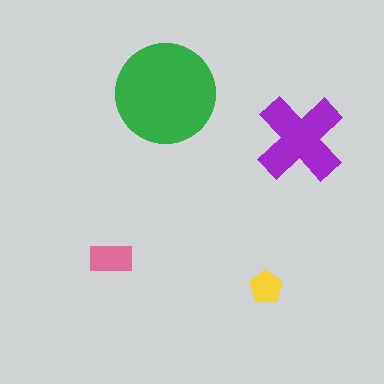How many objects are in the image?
There are 4 objects in the image.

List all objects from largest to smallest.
The green circle, the purple cross, the pink rectangle, the yellow pentagon.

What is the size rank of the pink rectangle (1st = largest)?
3rd.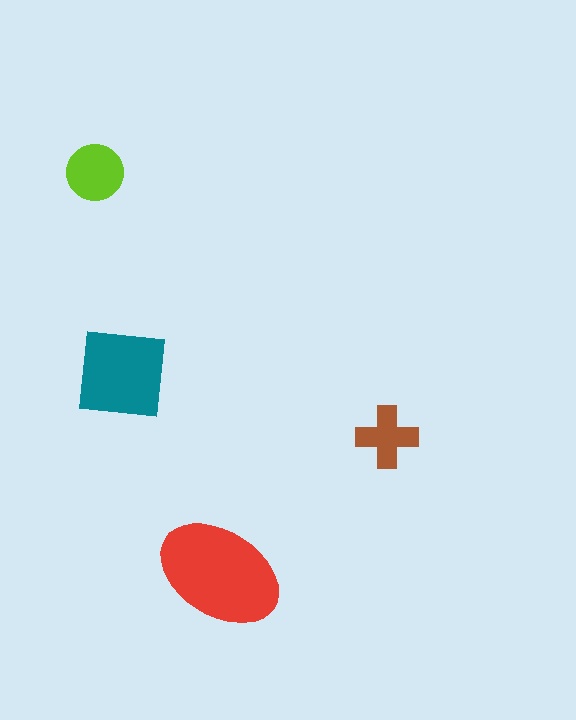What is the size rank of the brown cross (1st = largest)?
4th.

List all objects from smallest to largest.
The brown cross, the lime circle, the teal square, the red ellipse.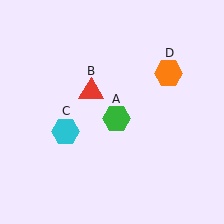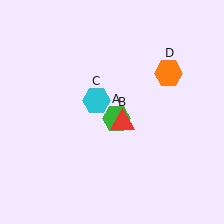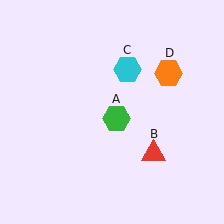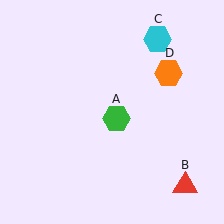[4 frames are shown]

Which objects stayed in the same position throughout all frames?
Green hexagon (object A) and orange hexagon (object D) remained stationary.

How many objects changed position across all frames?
2 objects changed position: red triangle (object B), cyan hexagon (object C).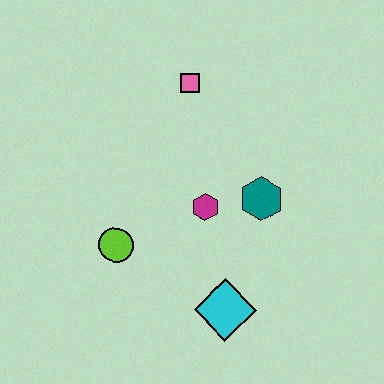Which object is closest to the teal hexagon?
The magenta hexagon is closest to the teal hexagon.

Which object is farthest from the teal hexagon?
The lime circle is farthest from the teal hexagon.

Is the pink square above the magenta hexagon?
Yes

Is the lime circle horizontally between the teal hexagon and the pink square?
No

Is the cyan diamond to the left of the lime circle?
No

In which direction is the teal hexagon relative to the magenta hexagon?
The teal hexagon is to the right of the magenta hexagon.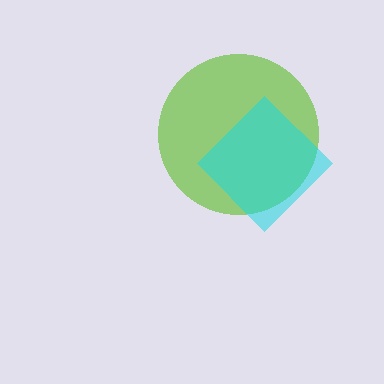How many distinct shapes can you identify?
There are 2 distinct shapes: a lime circle, a cyan diamond.